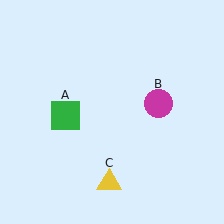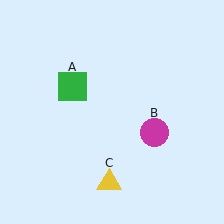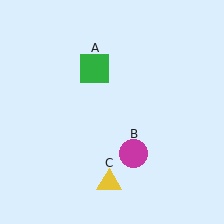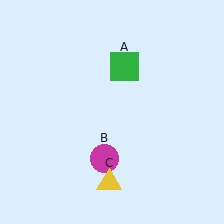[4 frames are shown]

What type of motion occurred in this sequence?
The green square (object A), magenta circle (object B) rotated clockwise around the center of the scene.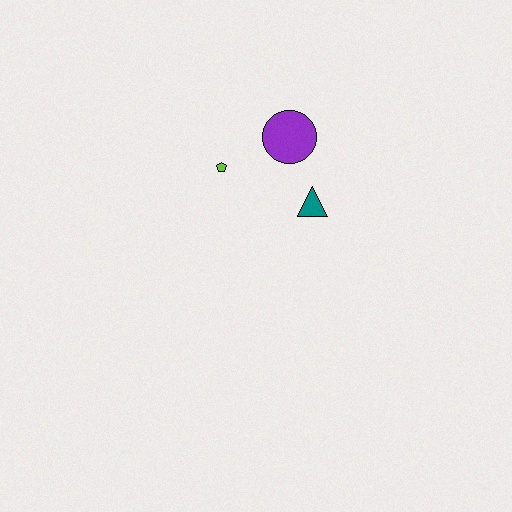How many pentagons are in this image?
There is 1 pentagon.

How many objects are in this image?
There are 3 objects.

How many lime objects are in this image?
There is 1 lime object.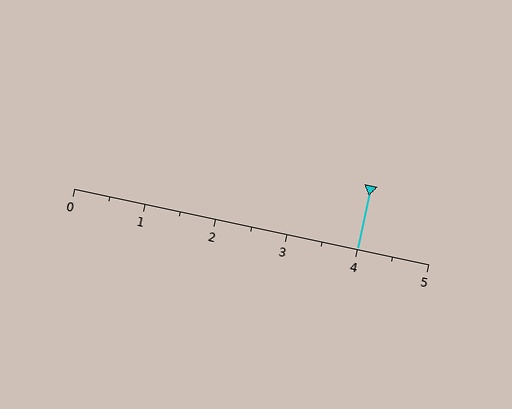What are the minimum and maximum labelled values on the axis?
The axis runs from 0 to 5.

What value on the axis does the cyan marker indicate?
The marker indicates approximately 4.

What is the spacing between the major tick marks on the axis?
The major ticks are spaced 1 apart.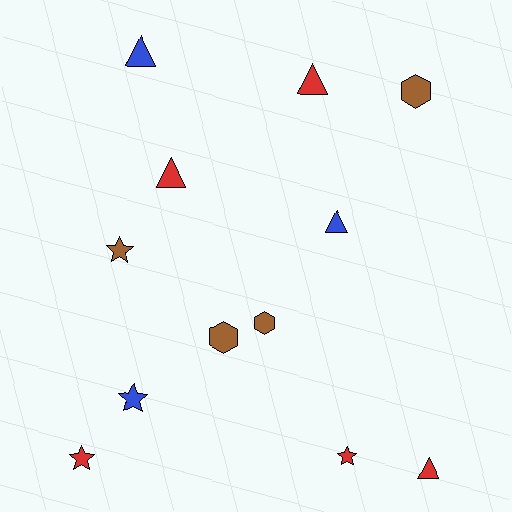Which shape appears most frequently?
Triangle, with 5 objects.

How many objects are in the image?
There are 12 objects.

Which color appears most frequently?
Red, with 5 objects.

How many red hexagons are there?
There are no red hexagons.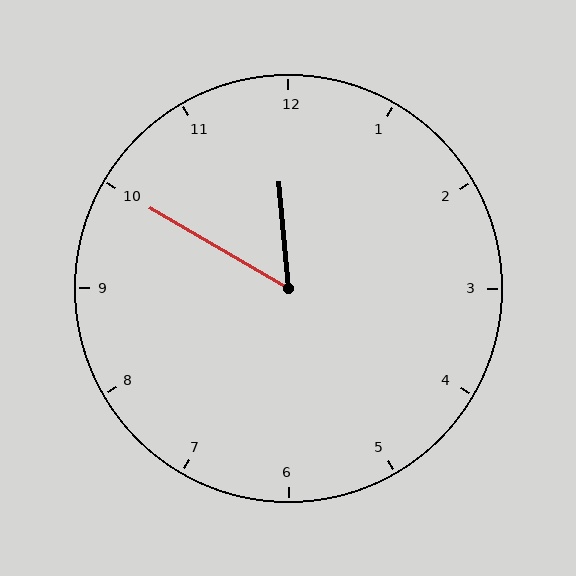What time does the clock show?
11:50.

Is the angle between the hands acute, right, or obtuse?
It is acute.